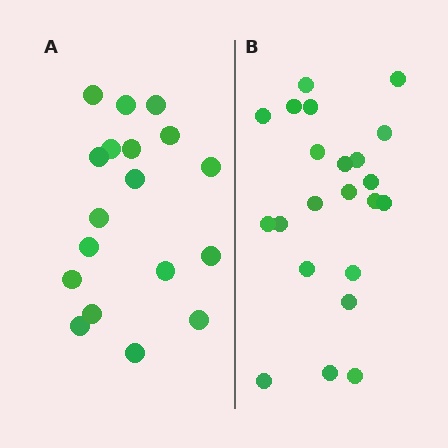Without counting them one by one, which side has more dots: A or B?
Region B (the right region) has more dots.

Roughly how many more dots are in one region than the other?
Region B has about 4 more dots than region A.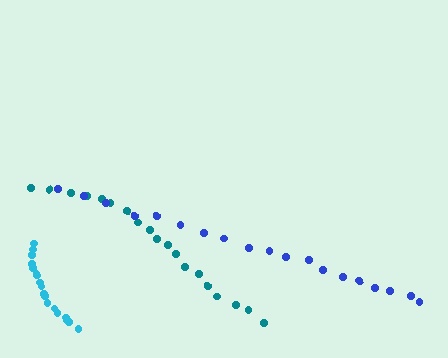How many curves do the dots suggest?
There are 3 distinct paths.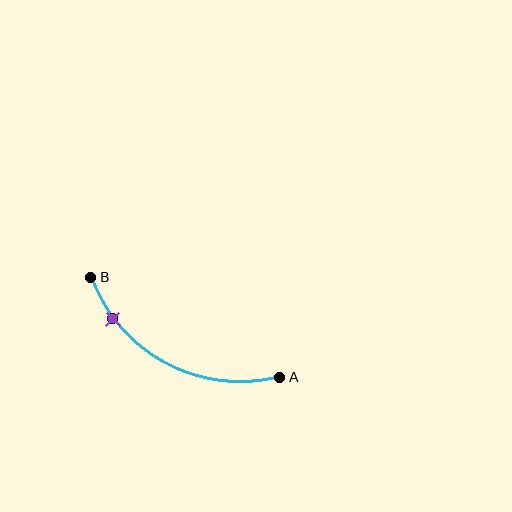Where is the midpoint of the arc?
The arc midpoint is the point on the curve farthest from the straight line joining A and B. It sits below that line.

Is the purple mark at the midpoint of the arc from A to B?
No. The purple mark lies on the arc but is closer to endpoint B. The arc midpoint would be at the point on the curve equidistant along the arc from both A and B.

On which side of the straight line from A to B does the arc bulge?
The arc bulges below the straight line connecting A and B.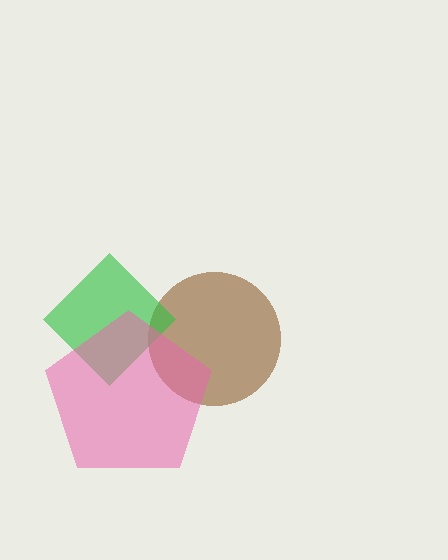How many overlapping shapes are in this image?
There are 3 overlapping shapes in the image.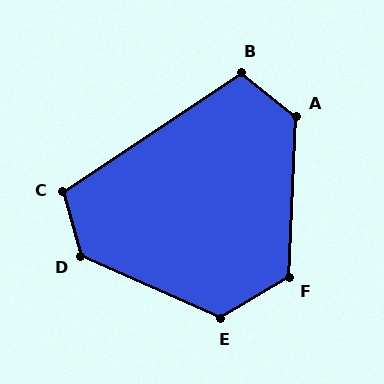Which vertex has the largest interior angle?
D, at approximately 129 degrees.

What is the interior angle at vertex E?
Approximately 126 degrees (obtuse).